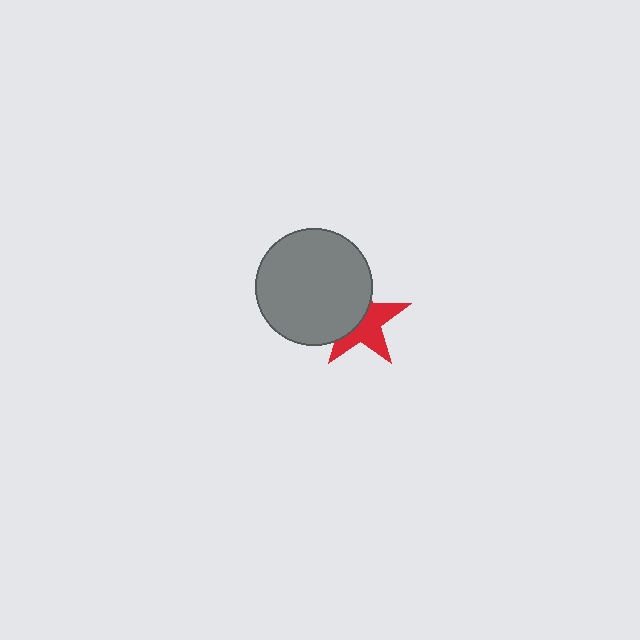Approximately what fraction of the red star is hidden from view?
Roughly 47% of the red star is hidden behind the gray circle.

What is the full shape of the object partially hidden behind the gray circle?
The partially hidden object is a red star.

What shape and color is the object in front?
The object in front is a gray circle.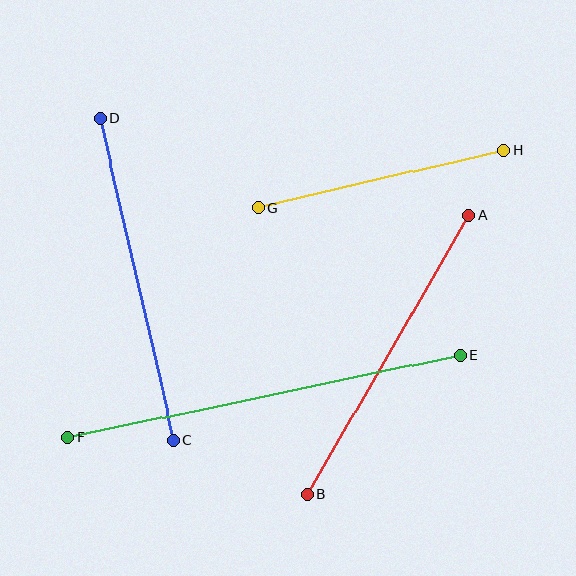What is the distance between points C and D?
The distance is approximately 330 pixels.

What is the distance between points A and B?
The distance is approximately 323 pixels.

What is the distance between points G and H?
The distance is approximately 251 pixels.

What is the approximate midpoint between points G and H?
The midpoint is at approximately (381, 179) pixels.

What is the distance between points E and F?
The distance is approximately 401 pixels.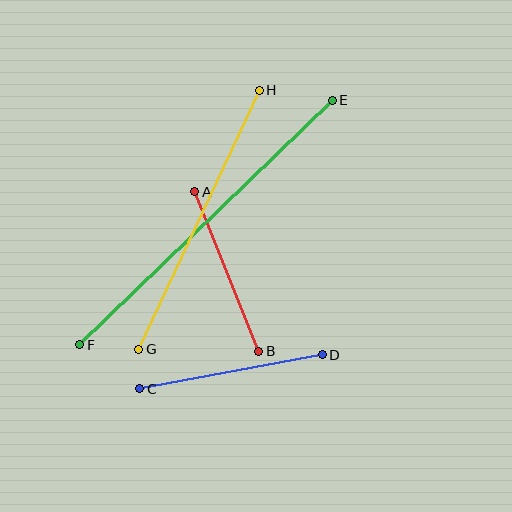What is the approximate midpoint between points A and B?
The midpoint is at approximately (227, 271) pixels.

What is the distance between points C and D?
The distance is approximately 186 pixels.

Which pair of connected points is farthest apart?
Points E and F are farthest apart.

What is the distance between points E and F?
The distance is approximately 352 pixels.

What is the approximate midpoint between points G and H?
The midpoint is at approximately (199, 220) pixels.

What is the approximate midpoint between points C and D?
The midpoint is at approximately (231, 372) pixels.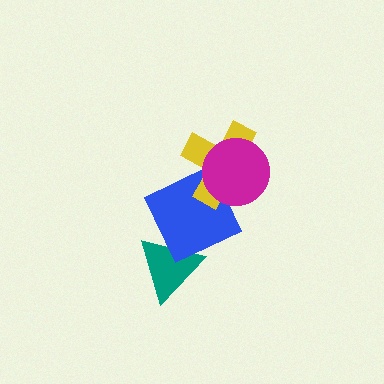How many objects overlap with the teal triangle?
1 object overlaps with the teal triangle.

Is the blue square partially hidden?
Yes, it is partially covered by another shape.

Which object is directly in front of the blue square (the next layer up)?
The yellow cross is directly in front of the blue square.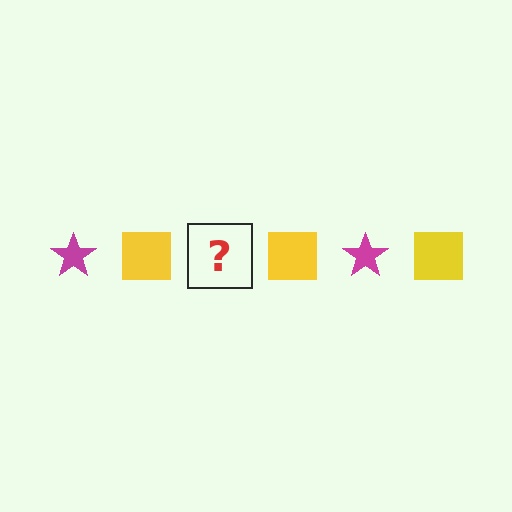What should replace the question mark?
The question mark should be replaced with a magenta star.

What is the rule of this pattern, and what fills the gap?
The rule is that the pattern alternates between magenta star and yellow square. The gap should be filled with a magenta star.